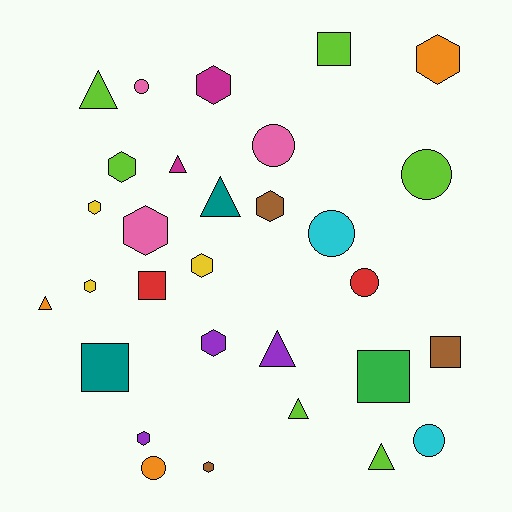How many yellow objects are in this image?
There are 3 yellow objects.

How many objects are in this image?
There are 30 objects.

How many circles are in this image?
There are 7 circles.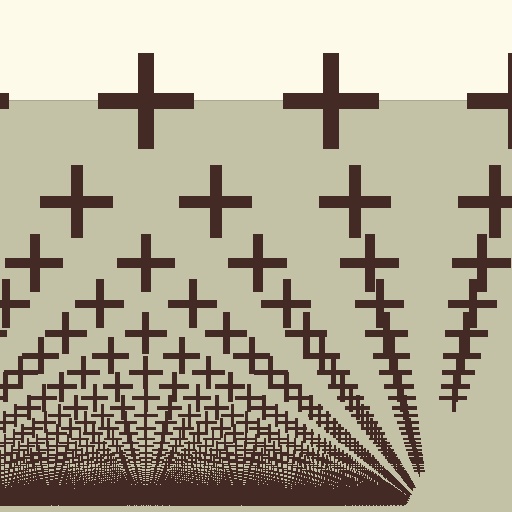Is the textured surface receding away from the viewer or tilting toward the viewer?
The surface appears to tilt toward the viewer. Texture elements get larger and sparser toward the top.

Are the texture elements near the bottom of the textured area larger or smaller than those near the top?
Smaller. The gradient is inverted — elements near the bottom are smaller and denser.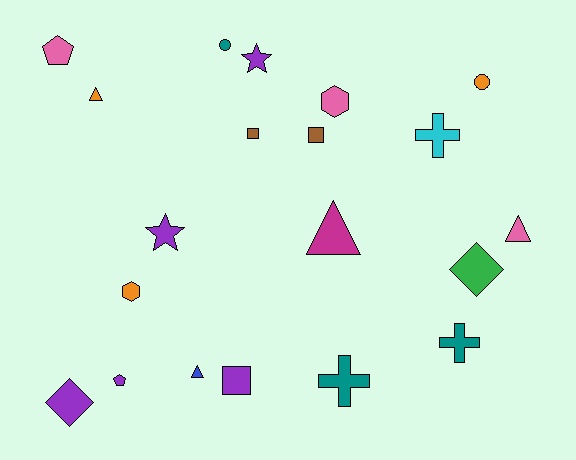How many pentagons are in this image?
There are 2 pentagons.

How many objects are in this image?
There are 20 objects.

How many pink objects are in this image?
There are 3 pink objects.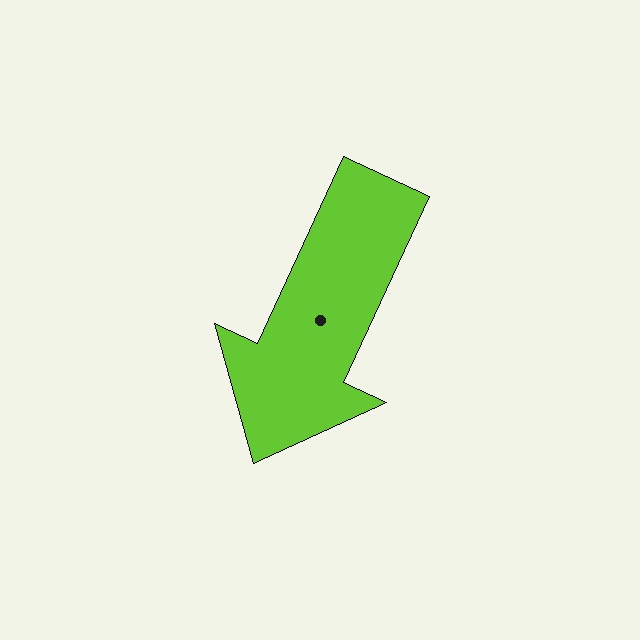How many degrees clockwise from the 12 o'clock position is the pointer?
Approximately 205 degrees.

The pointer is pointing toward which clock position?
Roughly 7 o'clock.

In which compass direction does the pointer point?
Southwest.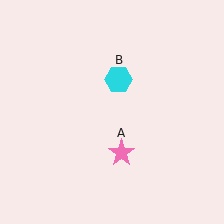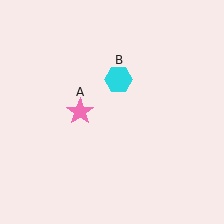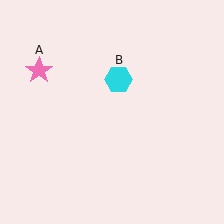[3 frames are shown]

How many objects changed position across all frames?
1 object changed position: pink star (object A).